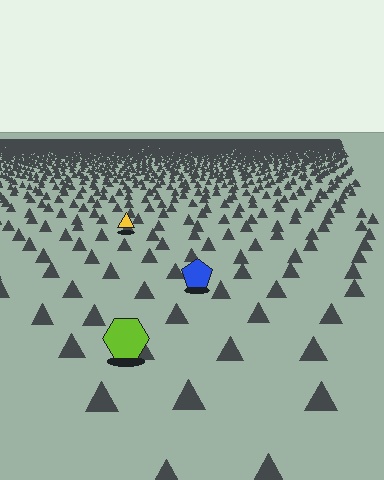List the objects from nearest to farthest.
From nearest to farthest: the lime hexagon, the blue pentagon, the yellow triangle.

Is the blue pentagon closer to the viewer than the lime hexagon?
No. The lime hexagon is closer — you can tell from the texture gradient: the ground texture is coarser near it.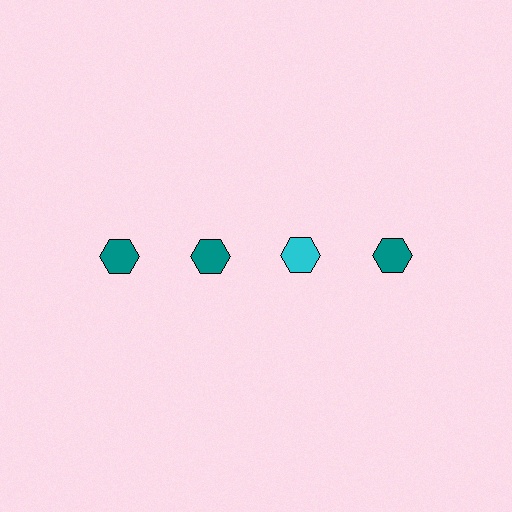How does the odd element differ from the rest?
It has a different color: cyan instead of teal.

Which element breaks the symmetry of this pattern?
The cyan hexagon in the top row, center column breaks the symmetry. All other shapes are teal hexagons.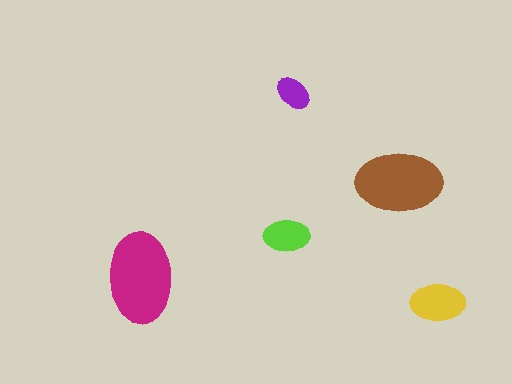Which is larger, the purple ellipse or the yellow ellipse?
The yellow one.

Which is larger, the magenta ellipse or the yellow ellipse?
The magenta one.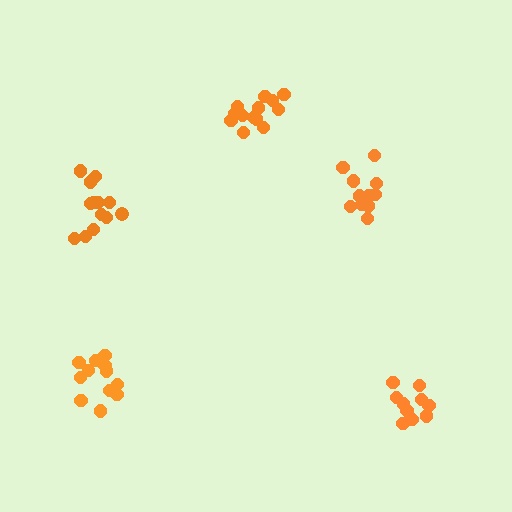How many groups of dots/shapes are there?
There are 5 groups.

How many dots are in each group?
Group 1: 13 dots, Group 2: 12 dots, Group 3: 13 dots, Group 4: 10 dots, Group 5: 12 dots (60 total).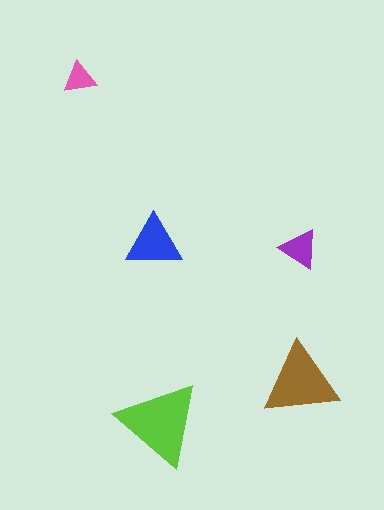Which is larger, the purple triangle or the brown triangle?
The brown one.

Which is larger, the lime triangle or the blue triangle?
The lime one.